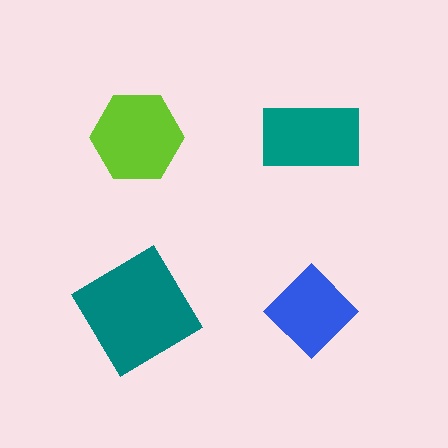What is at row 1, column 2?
A teal rectangle.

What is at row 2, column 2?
A blue diamond.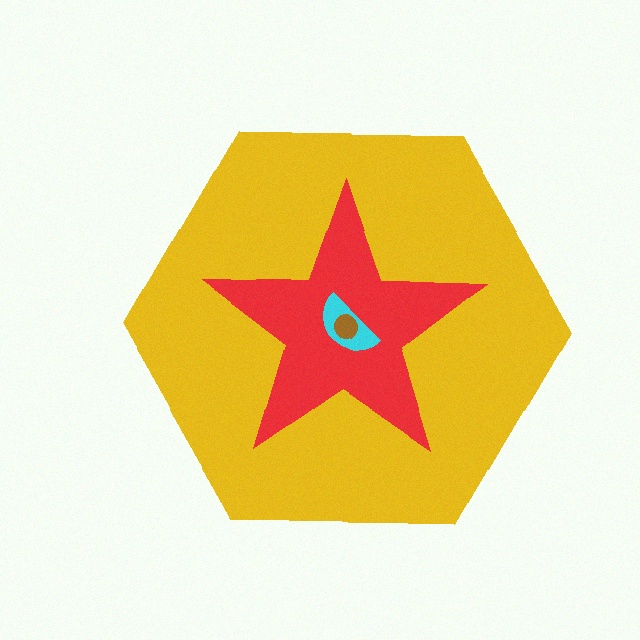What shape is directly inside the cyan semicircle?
The brown circle.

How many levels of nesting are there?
4.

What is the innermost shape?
The brown circle.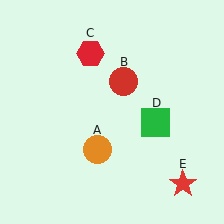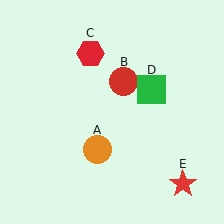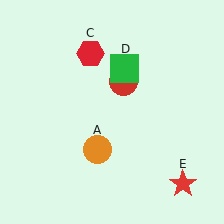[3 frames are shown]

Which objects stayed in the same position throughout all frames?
Orange circle (object A) and red circle (object B) and red hexagon (object C) and red star (object E) remained stationary.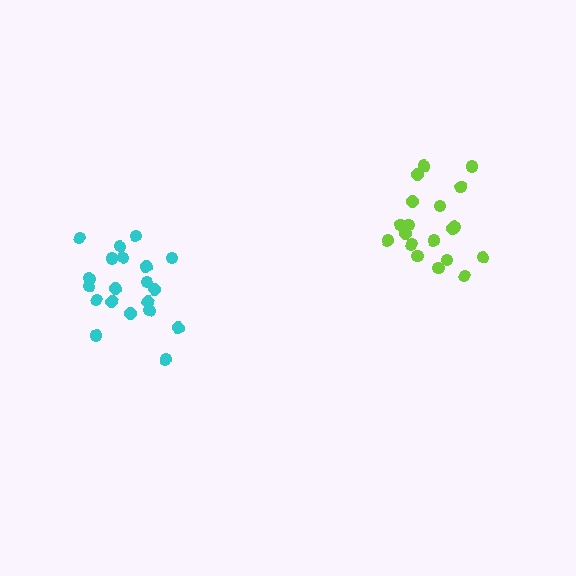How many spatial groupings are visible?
There are 2 spatial groupings.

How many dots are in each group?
Group 1: 19 dots, Group 2: 20 dots (39 total).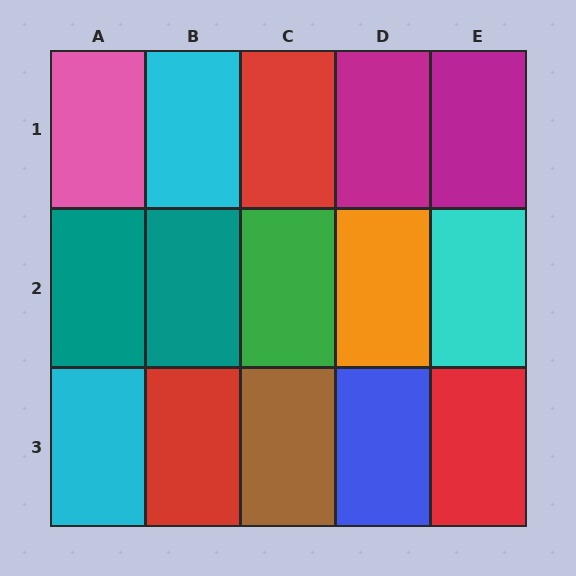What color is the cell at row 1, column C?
Red.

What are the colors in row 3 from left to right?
Cyan, red, brown, blue, red.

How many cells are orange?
1 cell is orange.